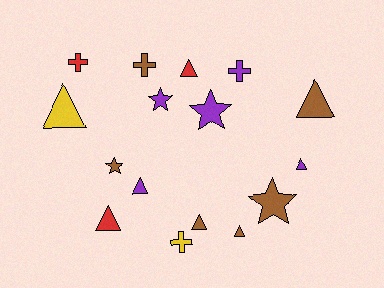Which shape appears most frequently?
Triangle, with 8 objects.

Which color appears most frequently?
Brown, with 6 objects.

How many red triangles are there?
There are 2 red triangles.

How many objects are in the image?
There are 16 objects.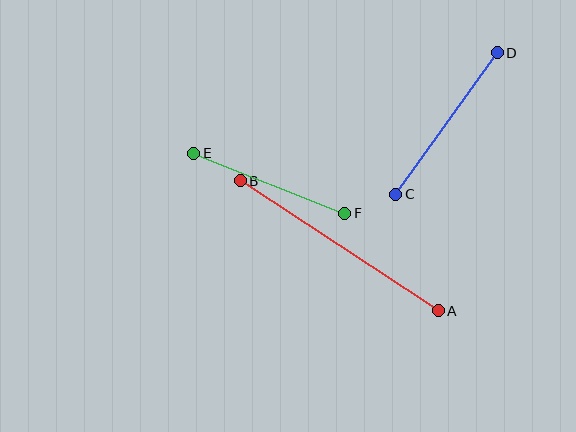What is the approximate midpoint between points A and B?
The midpoint is at approximately (339, 246) pixels.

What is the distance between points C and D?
The distance is approximately 174 pixels.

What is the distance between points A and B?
The distance is approximately 237 pixels.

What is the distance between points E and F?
The distance is approximately 163 pixels.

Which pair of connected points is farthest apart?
Points A and B are farthest apart.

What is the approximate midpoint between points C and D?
The midpoint is at approximately (446, 123) pixels.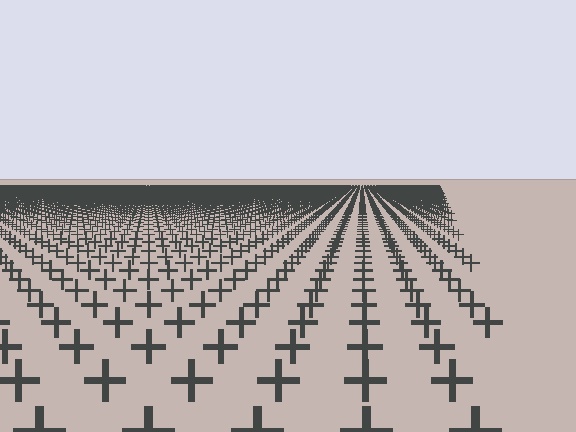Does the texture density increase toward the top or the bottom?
Density increases toward the top.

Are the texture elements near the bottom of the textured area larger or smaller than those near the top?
Larger. Near the bottom, elements are closer to the viewer and appear at a bigger on-screen size.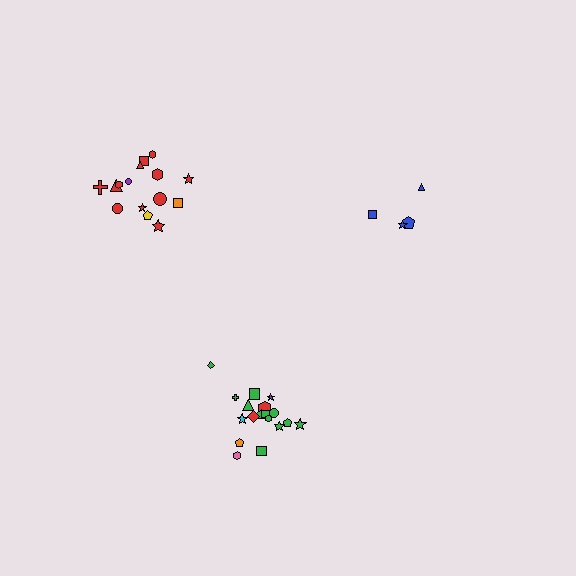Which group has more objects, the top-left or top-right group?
The top-left group.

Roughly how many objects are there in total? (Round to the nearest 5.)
Roughly 35 objects in total.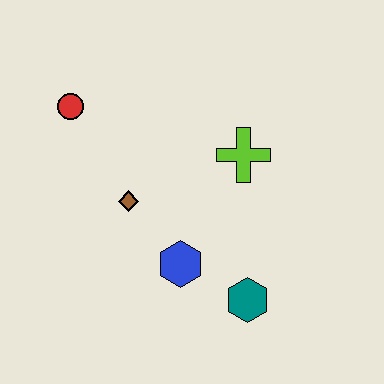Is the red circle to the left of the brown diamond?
Yes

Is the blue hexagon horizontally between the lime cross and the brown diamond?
Yes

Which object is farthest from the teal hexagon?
The red circle is farthest from the teal hexagon.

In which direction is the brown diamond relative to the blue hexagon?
The brown diamond is above the blue hexagon.